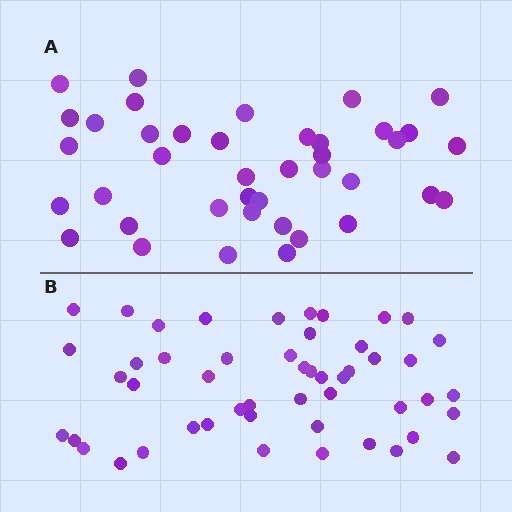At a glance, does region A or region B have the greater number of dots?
Region B (the bottom region) has more dots.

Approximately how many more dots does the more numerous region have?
Region B has roughly 10 or so more dots than region A.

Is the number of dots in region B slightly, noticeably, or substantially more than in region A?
Region B has noticeably more, but not dramatically so. The ratio is roughly 1.2 to 1.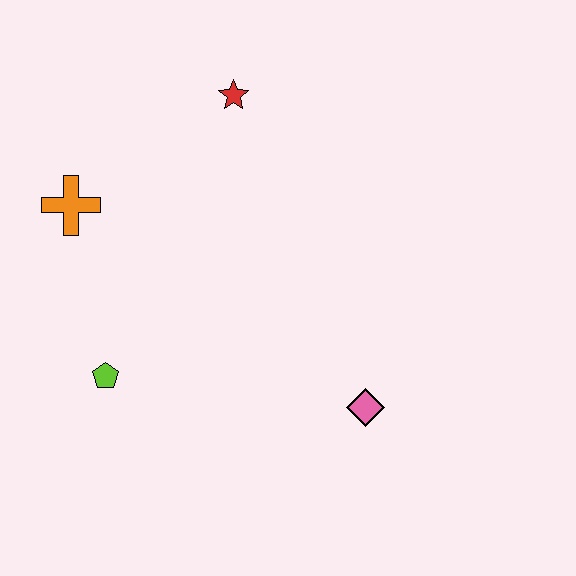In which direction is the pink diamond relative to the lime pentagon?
The pink diamond is to the right of the lime pentagon.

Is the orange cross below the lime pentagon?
No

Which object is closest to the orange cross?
The lime pentagon is closest to the orange cross.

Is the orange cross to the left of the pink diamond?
Yes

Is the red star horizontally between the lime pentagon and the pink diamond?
Yes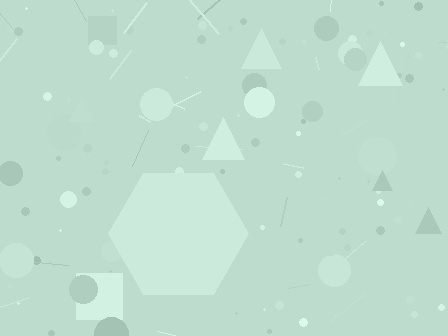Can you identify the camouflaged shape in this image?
The camouflaged shape is a hexagon.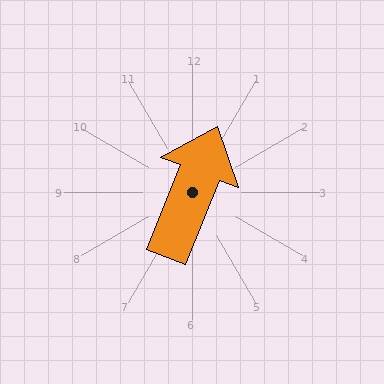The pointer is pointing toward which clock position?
Roughly 1 o'clock.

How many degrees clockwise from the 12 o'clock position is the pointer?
Approximately 22 degrees.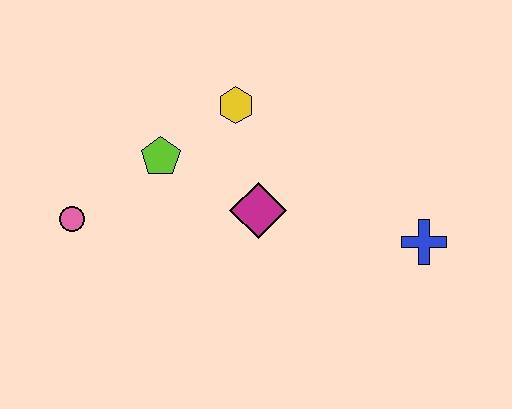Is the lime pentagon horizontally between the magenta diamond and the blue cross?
No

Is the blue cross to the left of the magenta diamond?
No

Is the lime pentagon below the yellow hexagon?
Yes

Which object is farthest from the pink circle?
The blue cross is farthest from the pink circle.